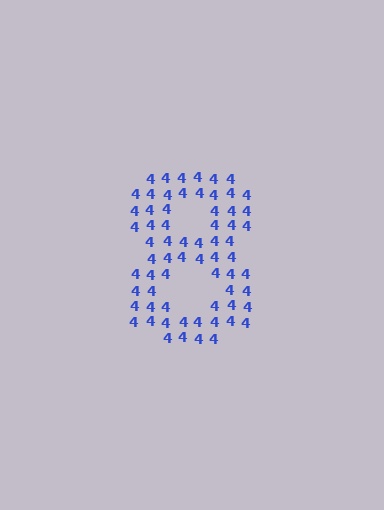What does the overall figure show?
The overall figure shows the digit 8.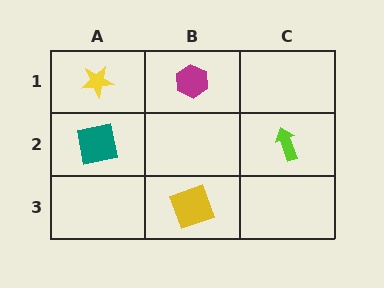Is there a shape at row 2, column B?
No, that cell is empty.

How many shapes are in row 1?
2 shapes.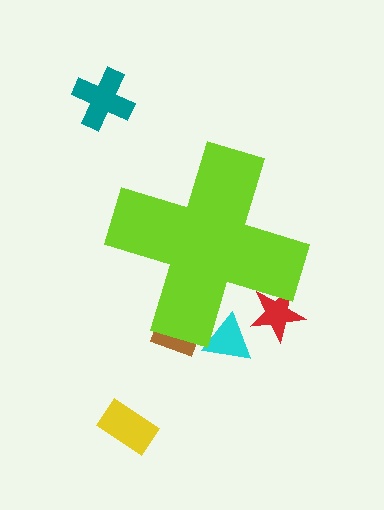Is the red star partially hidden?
Yes, the red star is partially hidden behind the lime cross.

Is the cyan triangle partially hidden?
Yes, the cyan triangle is partially hidden behind the lime cross.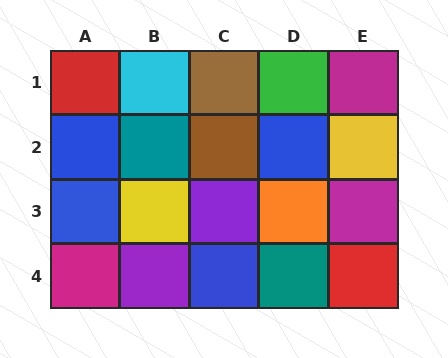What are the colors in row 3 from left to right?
Blue, yellow, purple, orange, magenta.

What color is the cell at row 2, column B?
Teal.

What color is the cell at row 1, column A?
Red.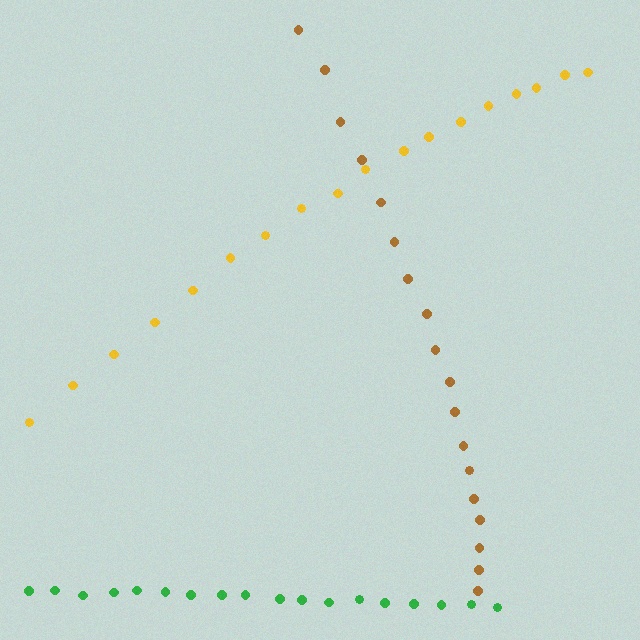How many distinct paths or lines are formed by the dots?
There are 3 distinct paths.